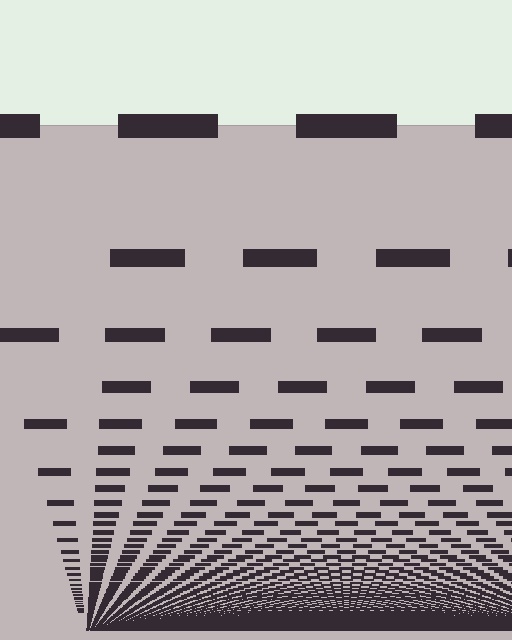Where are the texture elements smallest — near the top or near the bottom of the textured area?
Near the bottom.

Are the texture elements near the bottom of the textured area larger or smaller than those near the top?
Smaller. The gradient is inverted — elements near the bottom are smaller and denser.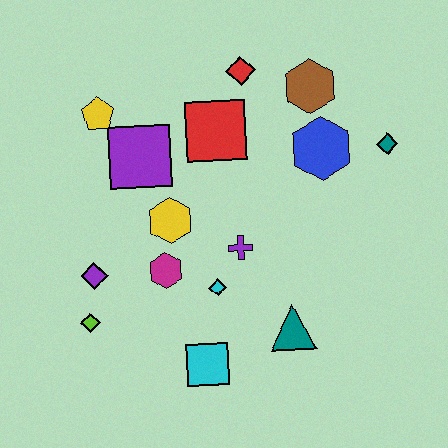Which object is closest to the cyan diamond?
The purple cross is closest to the cyan diamond.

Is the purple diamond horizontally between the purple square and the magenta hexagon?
No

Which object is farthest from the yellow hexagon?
The teal diamond is farthest from the yellow hexagon.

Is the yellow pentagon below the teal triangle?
No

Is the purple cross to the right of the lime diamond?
Yes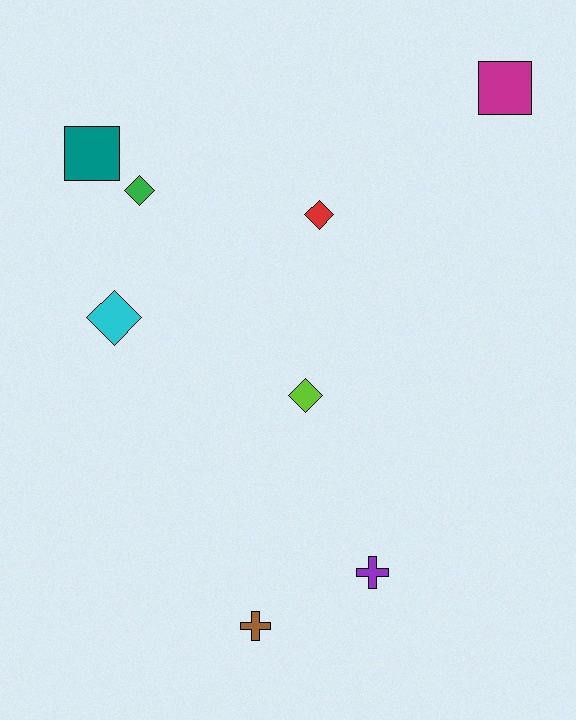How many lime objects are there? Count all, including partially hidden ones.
There is 1 lime object.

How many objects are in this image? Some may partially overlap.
There are 8 objects.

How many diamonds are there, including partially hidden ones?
There are 4 diamonds.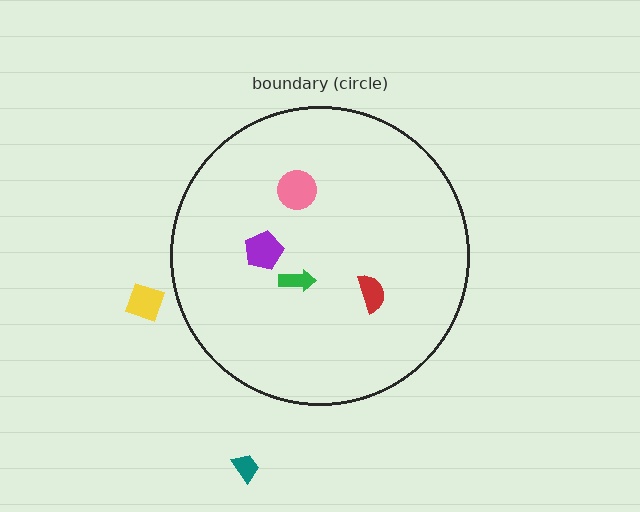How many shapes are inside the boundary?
4 inside, 2 outside.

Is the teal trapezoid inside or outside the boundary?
Outside.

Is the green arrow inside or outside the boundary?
Inside.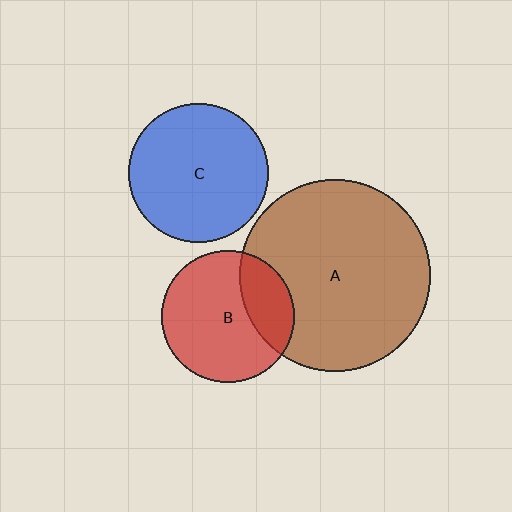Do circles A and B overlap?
Yes.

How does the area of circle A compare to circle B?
Approximately 2.1 times.